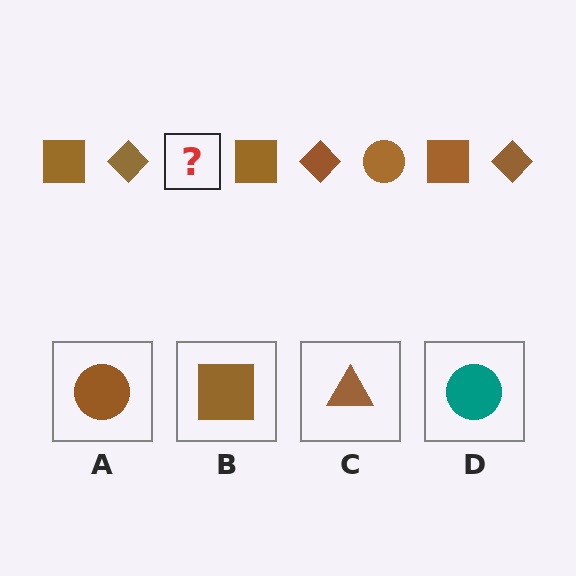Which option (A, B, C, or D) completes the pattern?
A.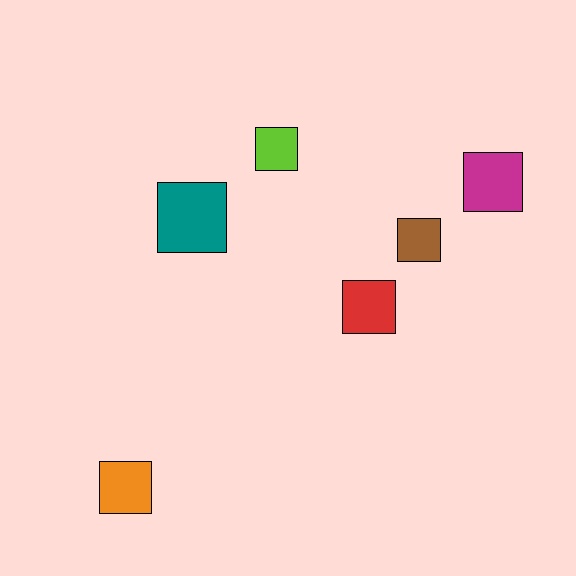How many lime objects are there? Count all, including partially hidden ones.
There is 1 lime object.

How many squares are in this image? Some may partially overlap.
There are 6 squares.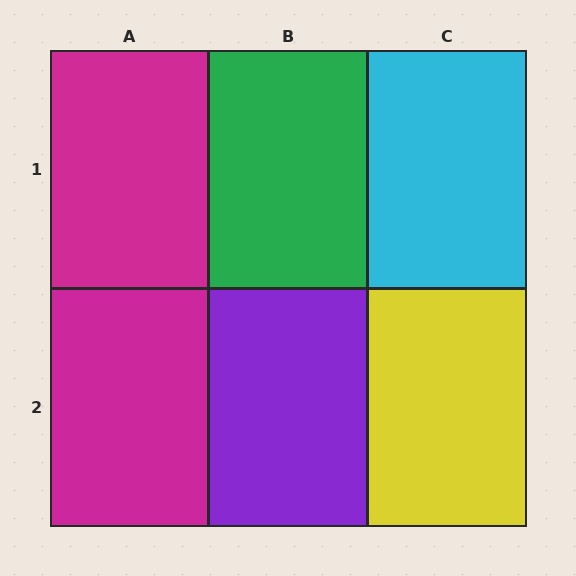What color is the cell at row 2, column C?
Yellow.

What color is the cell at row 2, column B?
Purple.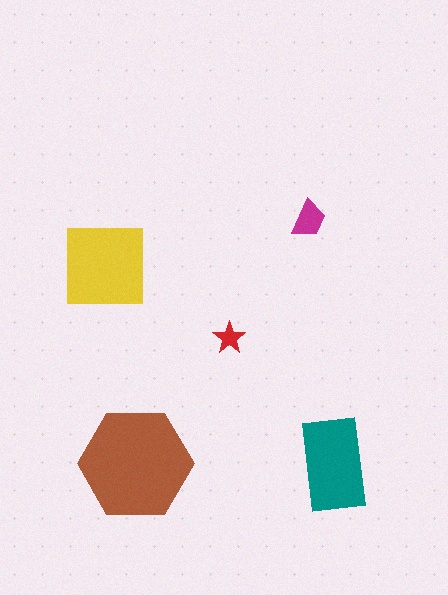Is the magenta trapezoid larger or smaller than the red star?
Larger.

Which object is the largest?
The brown hexagon.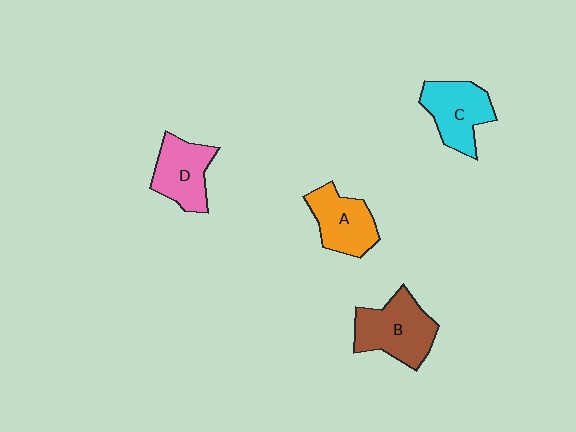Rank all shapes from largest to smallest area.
From largest to smallest: B (brown), C (cyan), A (orange), D (pink).